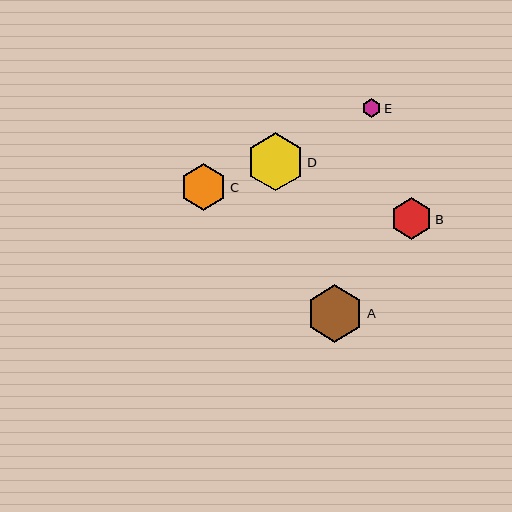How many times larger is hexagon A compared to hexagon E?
Hexagon A is approximately 3.0 times the size of hexagon E.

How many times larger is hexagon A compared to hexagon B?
Hexagon A is approximately 1.4 times the size of hexagon B.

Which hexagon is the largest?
Hexagon D is the largest with a size of approximately 58 pixels.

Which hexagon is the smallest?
Hexagon E is the smallest with a size of approximately 19 pixels.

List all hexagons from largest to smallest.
From largest to smallest: D, A, C, B, E.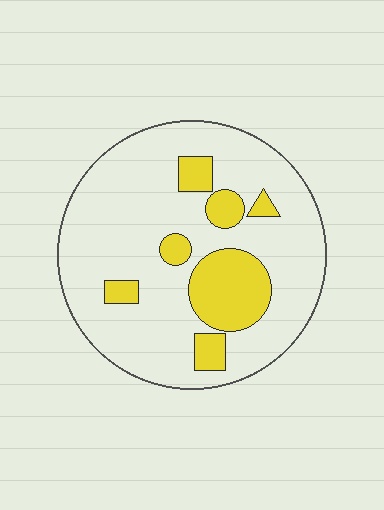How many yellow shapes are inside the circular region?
7.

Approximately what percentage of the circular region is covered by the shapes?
Approximately 20%.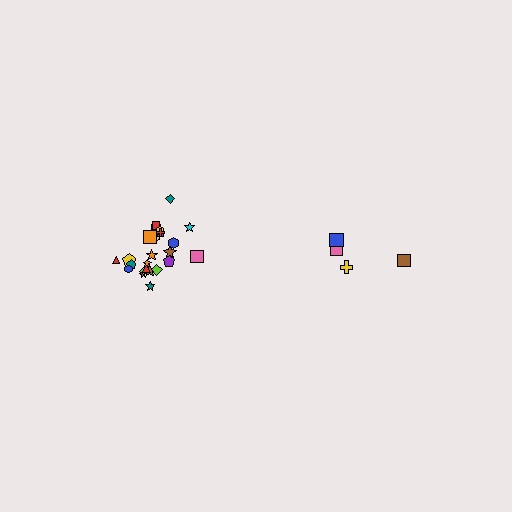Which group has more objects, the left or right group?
The left group.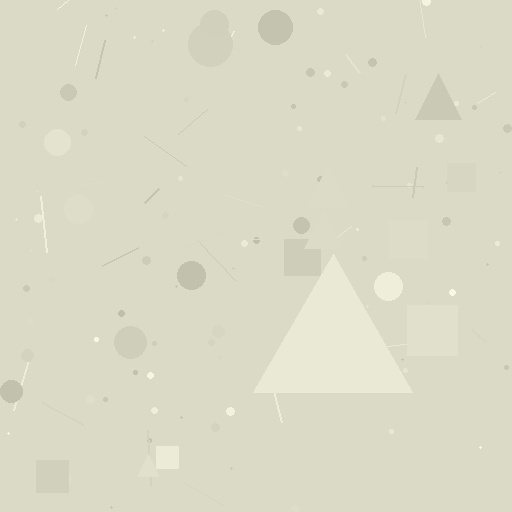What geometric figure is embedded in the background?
A triangle is embedded in the background.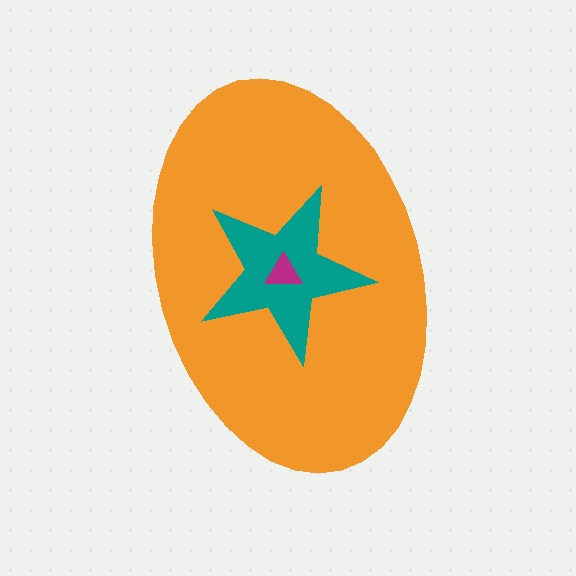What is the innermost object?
The magenta triangle.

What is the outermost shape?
The orange ellipse.